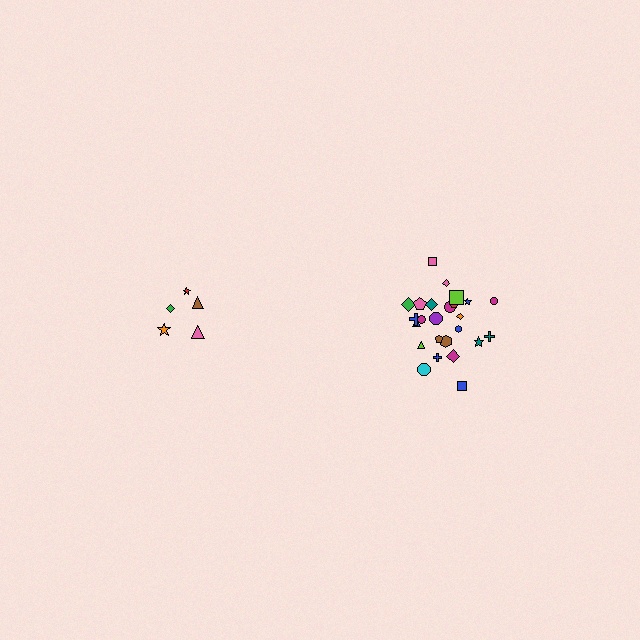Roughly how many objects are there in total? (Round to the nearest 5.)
Roughly 30 objects in total.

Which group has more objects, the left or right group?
The right group.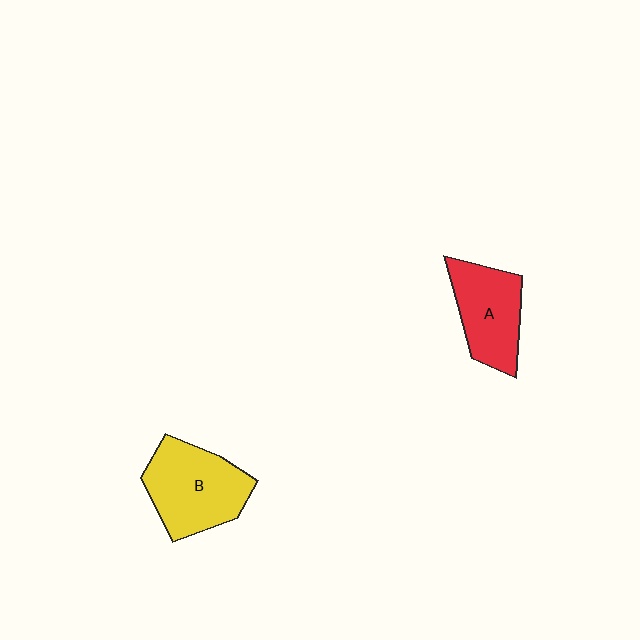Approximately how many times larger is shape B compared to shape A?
Approximately 1.2 times.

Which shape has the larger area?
Shape B (yellow).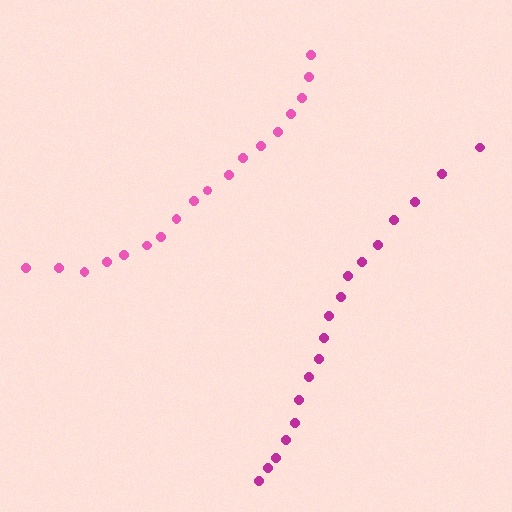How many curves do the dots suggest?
There are 2 distinct paths.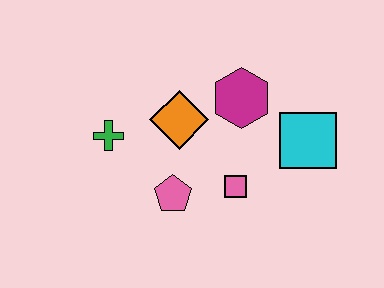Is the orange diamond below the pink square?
No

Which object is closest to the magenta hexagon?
The orange diamond is closest to the magenta hexagon.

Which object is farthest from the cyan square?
The green cross is farthest from the cyan square.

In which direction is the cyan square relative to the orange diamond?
The cyan square is to the right of the orange diamond.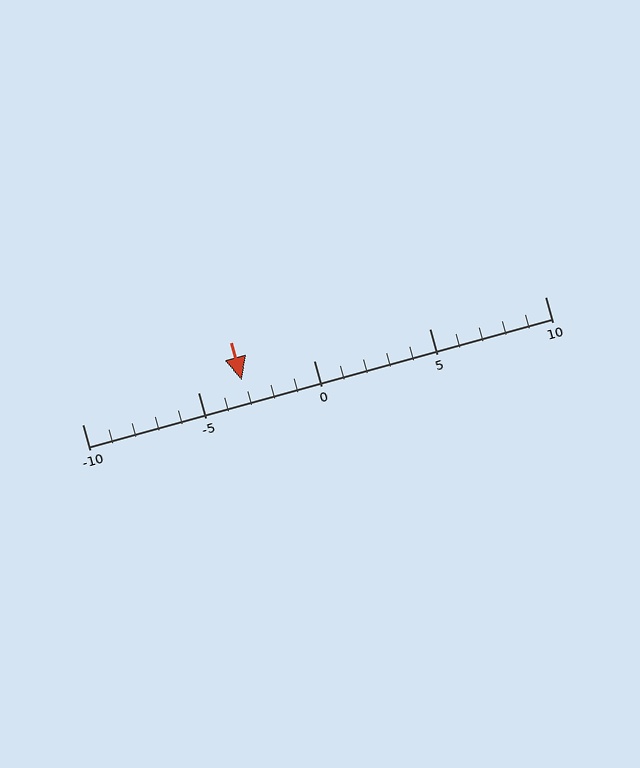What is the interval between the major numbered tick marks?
The major tick marks are spaced 5 units apart.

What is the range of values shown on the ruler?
The ruler shows values from -10 to 10.